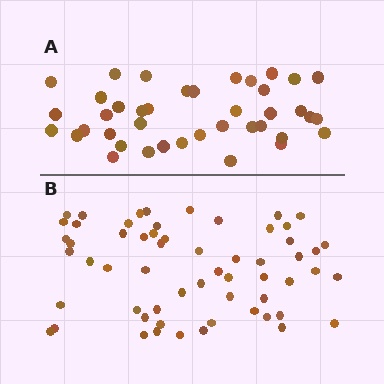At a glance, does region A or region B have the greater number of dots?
Region B (the bottom region) has more dots.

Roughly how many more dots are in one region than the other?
Region B has approximately 20 more dots than region A.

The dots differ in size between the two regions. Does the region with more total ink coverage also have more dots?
No. Region A has more total ink coverage because its dots are larger, but region B actually contains more individual dots. Total area can be misleading — the number of items is what matters here.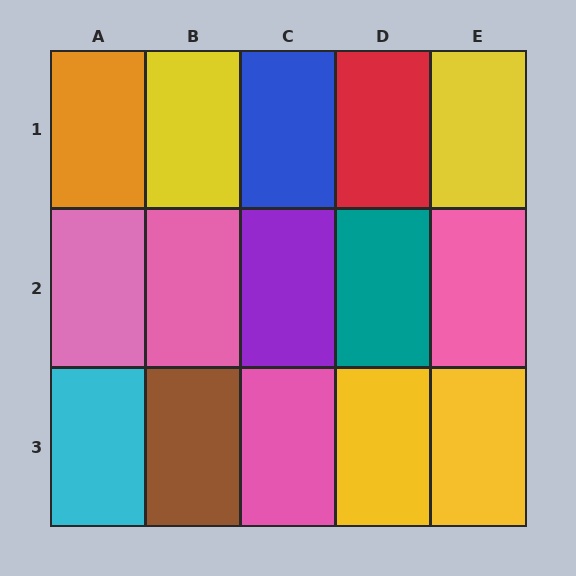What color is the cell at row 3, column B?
Brown.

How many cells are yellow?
4 cells are yellow.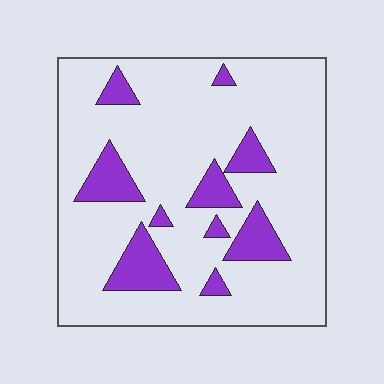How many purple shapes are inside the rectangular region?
10.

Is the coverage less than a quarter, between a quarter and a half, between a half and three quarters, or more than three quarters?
Less than a quarter.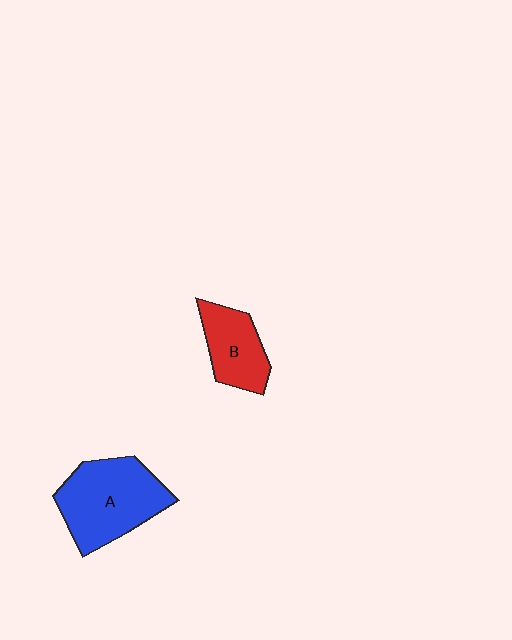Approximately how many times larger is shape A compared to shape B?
Approximately 1.7 times.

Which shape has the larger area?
Shape A (blue).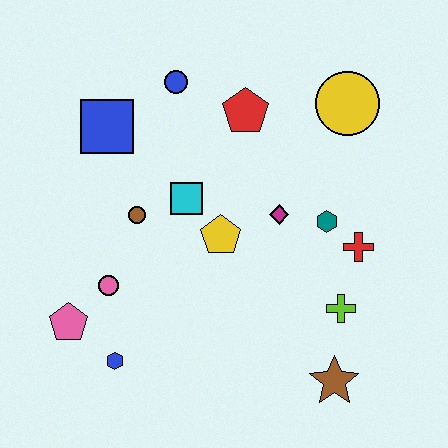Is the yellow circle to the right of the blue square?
Yes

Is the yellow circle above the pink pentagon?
Yes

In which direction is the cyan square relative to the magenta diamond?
The cyan square is to the left of the magenta diamond.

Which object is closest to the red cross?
The teal hexagon is closest to the red cross.